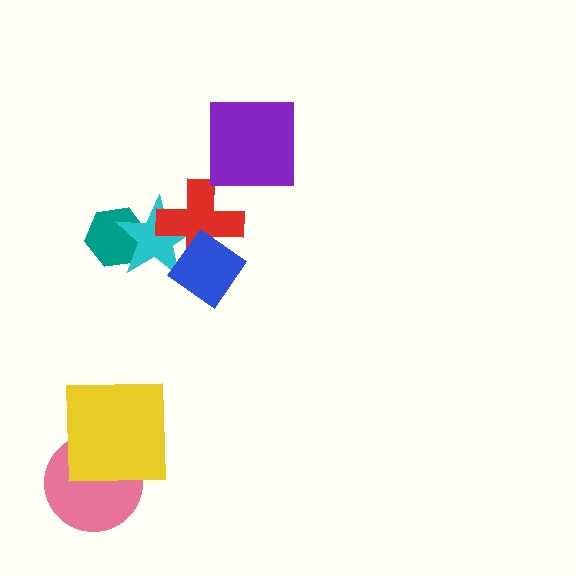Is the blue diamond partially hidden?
No, no other shape covers it.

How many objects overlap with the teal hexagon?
1 object overlaps with the teal hexagon.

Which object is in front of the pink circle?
The yellow square is in front of the pink circle.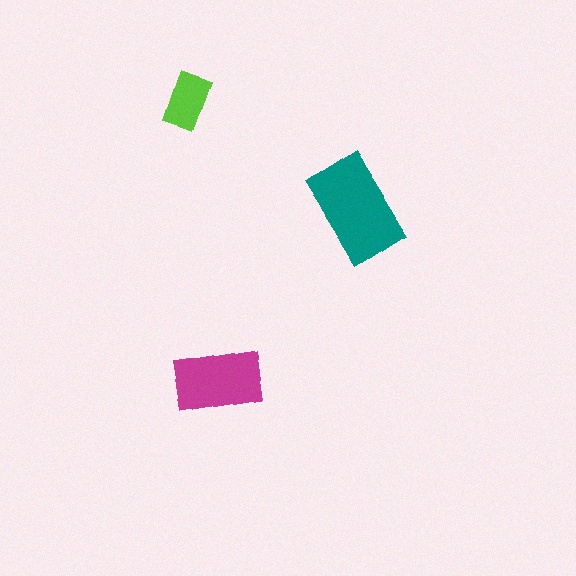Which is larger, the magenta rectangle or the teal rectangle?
The teal one.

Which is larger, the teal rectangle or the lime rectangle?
The teal one.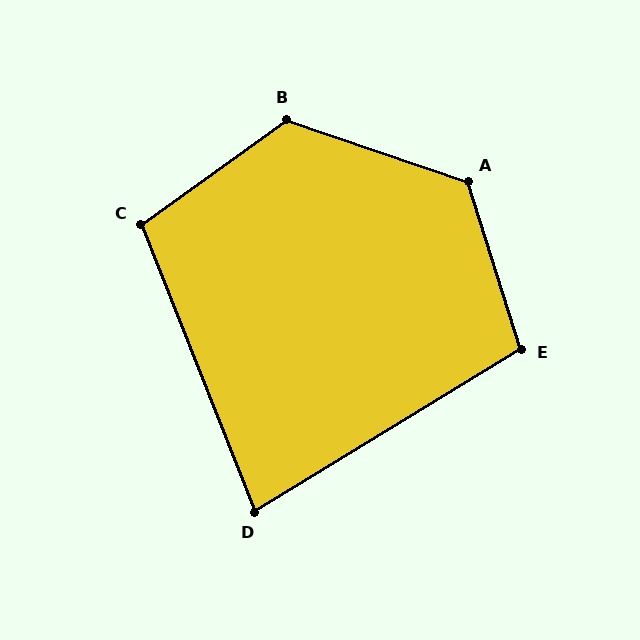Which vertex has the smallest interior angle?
D, at approximately 80 degrees.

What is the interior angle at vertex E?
Approximately 104 degrees (obtuse).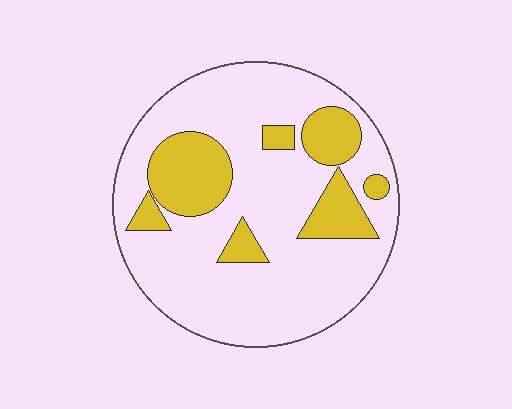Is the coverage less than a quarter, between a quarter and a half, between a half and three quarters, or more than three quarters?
Less than a quarter.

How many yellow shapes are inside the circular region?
7.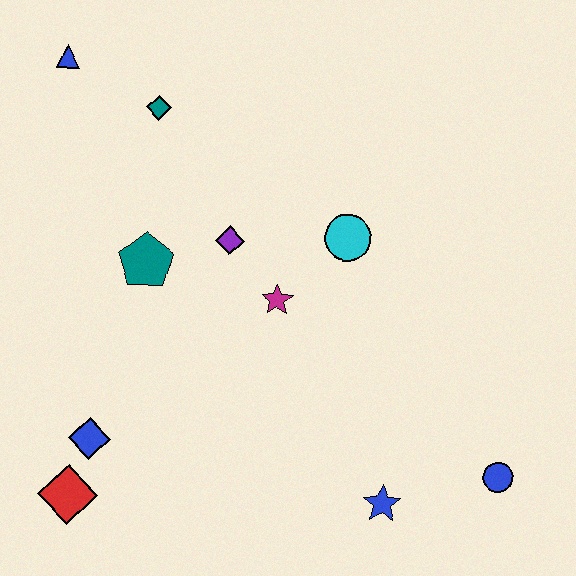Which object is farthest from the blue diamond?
The blue circle is farthest from the blue diamond.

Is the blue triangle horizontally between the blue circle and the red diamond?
No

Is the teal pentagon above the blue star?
Yes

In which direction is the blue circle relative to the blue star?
The blue circle is to the right of the blue star.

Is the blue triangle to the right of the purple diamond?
No